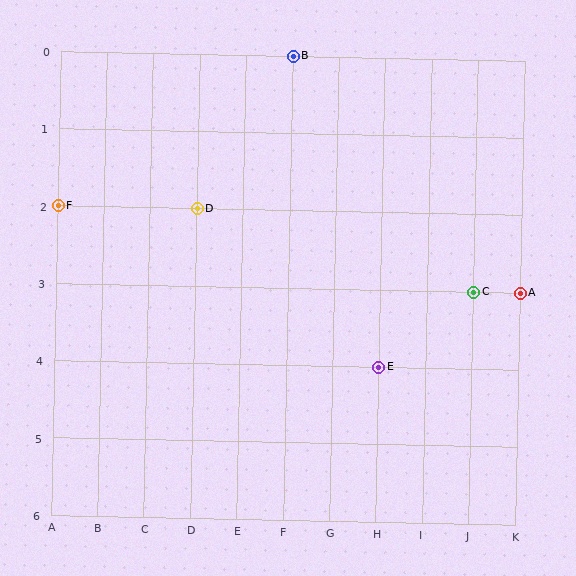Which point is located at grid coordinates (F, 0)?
Point B is at (F, 0).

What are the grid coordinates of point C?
Point C is at grid coordinates (J, 3).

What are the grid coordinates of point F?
Point F is at grid coordinates (A, 2).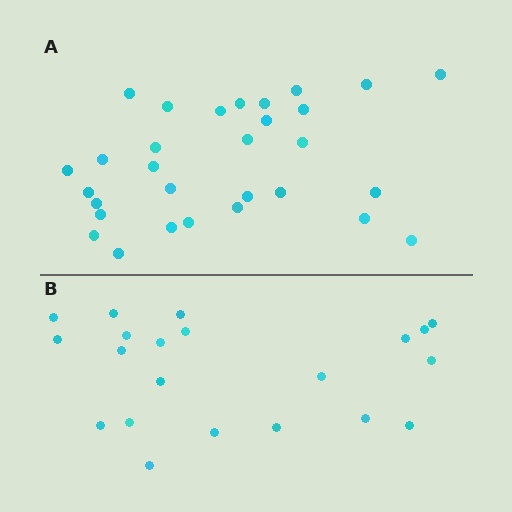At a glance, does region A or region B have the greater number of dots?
Region A (the top region) has more dots.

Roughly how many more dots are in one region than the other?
Region A has roughly 8 or so more dots than region B.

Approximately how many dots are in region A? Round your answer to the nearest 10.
About 30 dots.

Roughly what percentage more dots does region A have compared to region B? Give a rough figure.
About 45% more.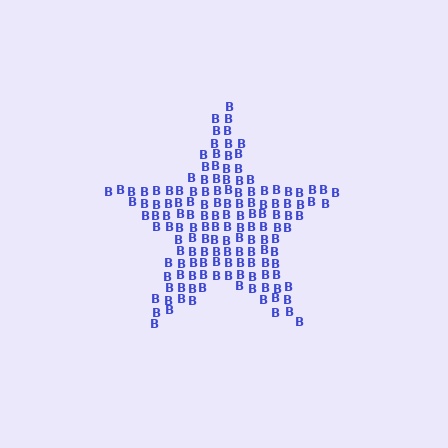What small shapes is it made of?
It is made of small letter B's.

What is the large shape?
The large shape is a star.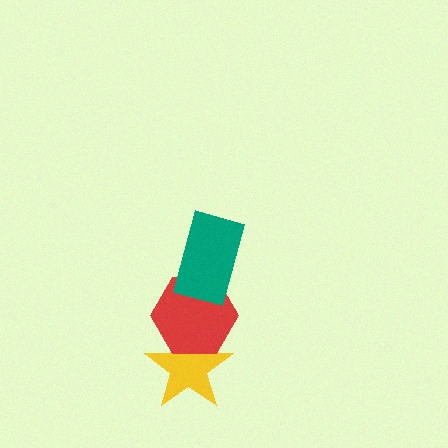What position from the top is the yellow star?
The yellow star is 3rd from the top.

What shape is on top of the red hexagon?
The teal rectangle is on top of the red hexagon.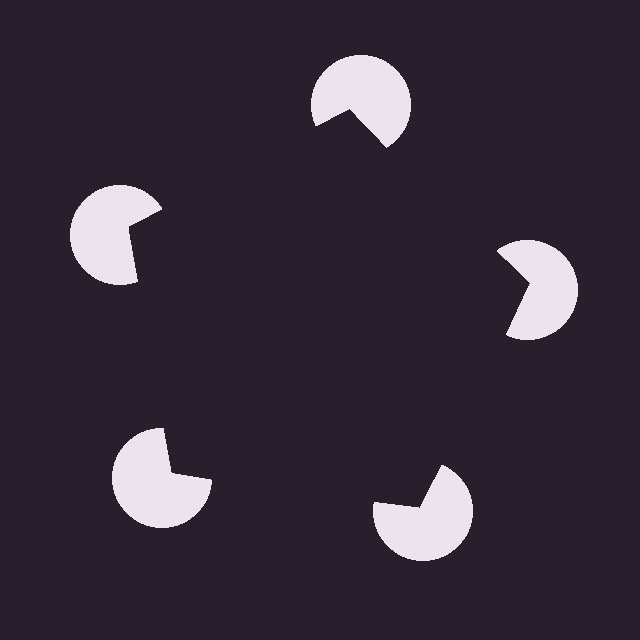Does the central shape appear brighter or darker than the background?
It typically appears slightly darker than the background, even though no actual brightness change is drawn.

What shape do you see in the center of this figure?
An illusory pentagon — its edges are inferred from the aligned wedge cuts in the pac-man discs, not physically drawn.